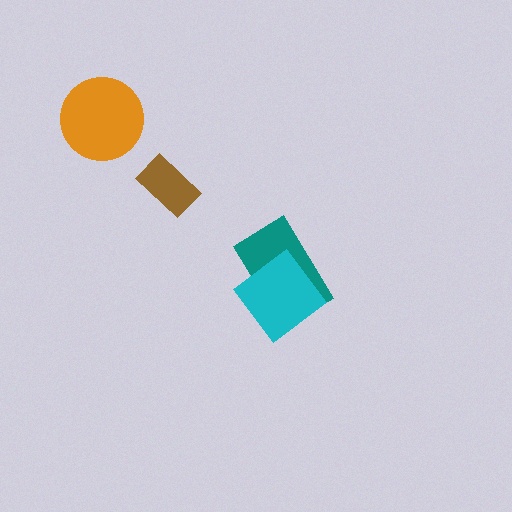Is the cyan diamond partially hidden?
No, no other shape covers it.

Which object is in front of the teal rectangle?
The cyan diamond is in front of the teal rectangle.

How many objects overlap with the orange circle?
0 objects overlap with the orange circle.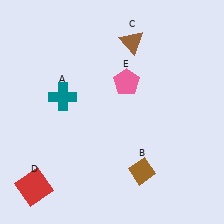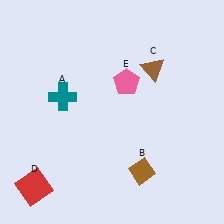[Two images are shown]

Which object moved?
The brown triangle (C) moved down.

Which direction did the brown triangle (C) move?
The brown triangle (C) moved down.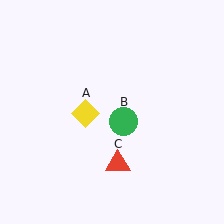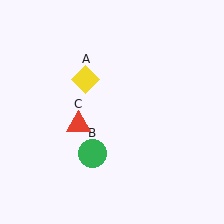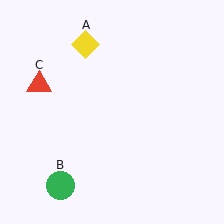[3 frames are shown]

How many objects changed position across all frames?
3 objects changed position: yellow diamond (object A), green circle (object B), red triangle (object C).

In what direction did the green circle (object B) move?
The green circle (object B) moved down and to the left.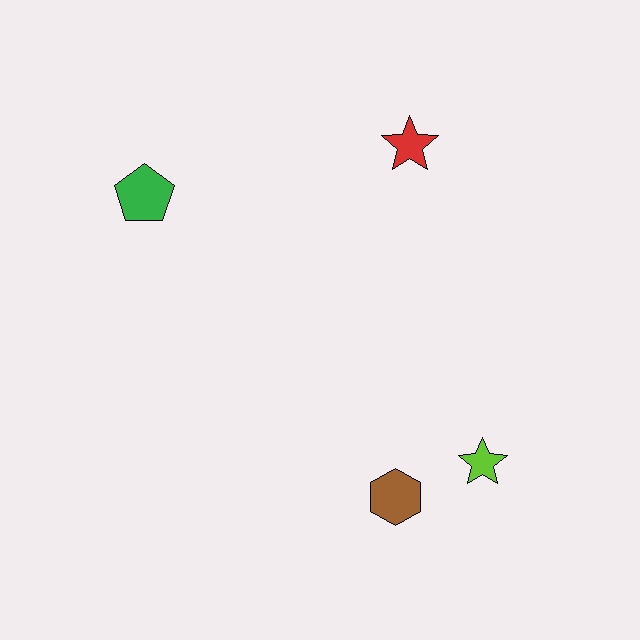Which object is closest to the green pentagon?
The red star is closest to the green pentagon.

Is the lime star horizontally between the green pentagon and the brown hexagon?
No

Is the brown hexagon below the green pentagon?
Yes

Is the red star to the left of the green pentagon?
No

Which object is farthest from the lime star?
The green pentagon is farthest from the lime star.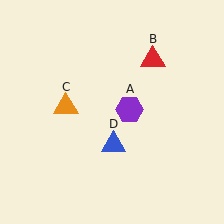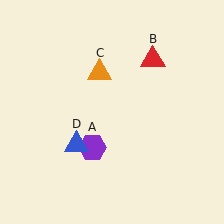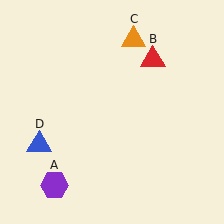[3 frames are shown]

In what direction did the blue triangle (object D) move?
The blue triangle (object D) moved left.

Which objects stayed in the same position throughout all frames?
Red triangle (object B) remained stationary.